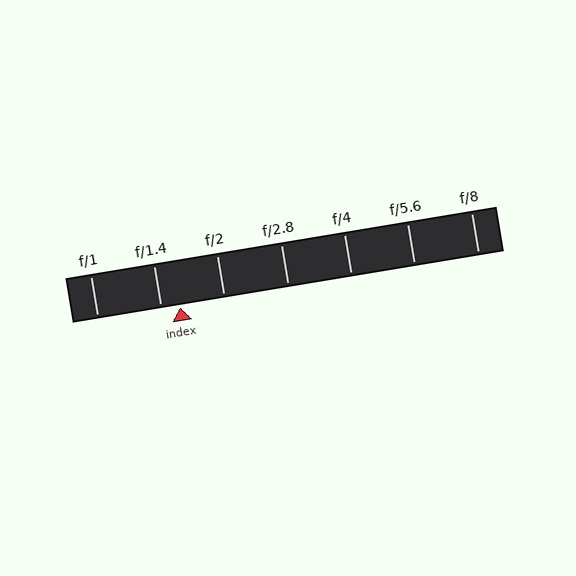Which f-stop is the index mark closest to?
The index mark is closest to f/1.4.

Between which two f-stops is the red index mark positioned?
The index mark is between f/1.4 and f/2.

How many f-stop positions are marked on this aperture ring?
There are 7 f-stop positions marked.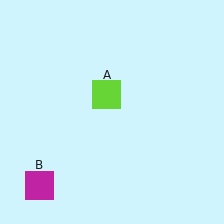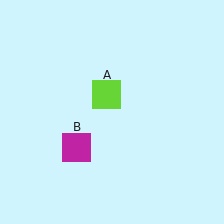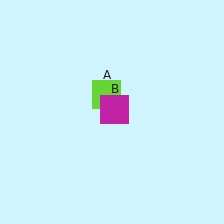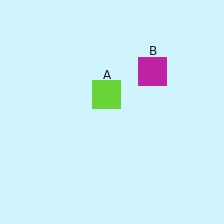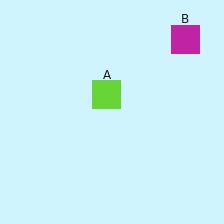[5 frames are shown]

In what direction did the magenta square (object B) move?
The magenta square (object B) moved up and to the right.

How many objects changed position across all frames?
1 object changed position: magenta square (object B).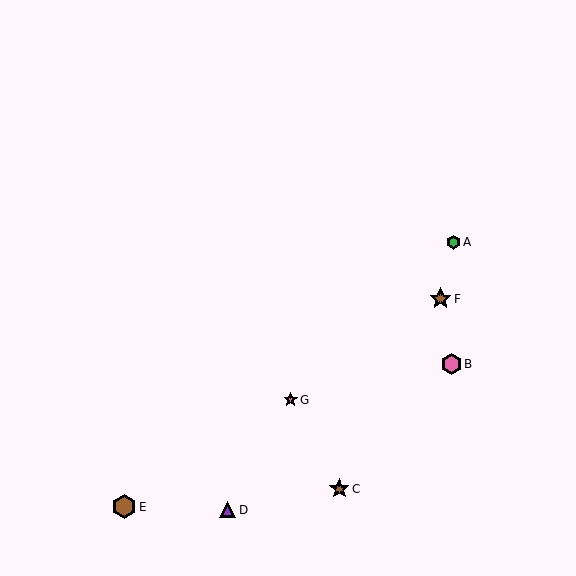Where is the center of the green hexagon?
The center of the green hexagon is at (453, 242).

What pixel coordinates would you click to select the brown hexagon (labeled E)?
Click at (124, 507) to select the brown hexagon E.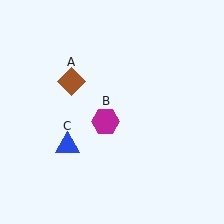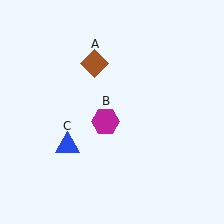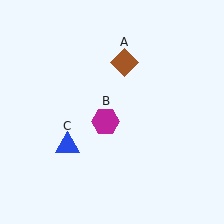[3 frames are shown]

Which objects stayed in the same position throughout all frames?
Magenta hexagon (object B) and blue triangle (object C) remained stationary.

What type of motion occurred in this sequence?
The brown diamond (object A) rotated clockwise around the center of the scene.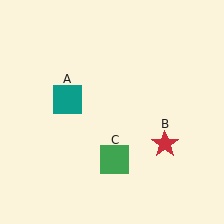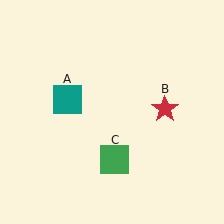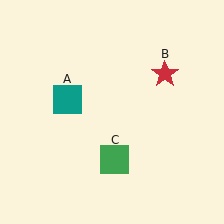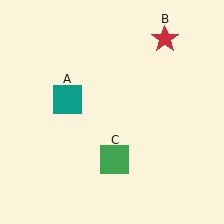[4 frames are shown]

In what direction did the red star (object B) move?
The red star (object B) moved up.